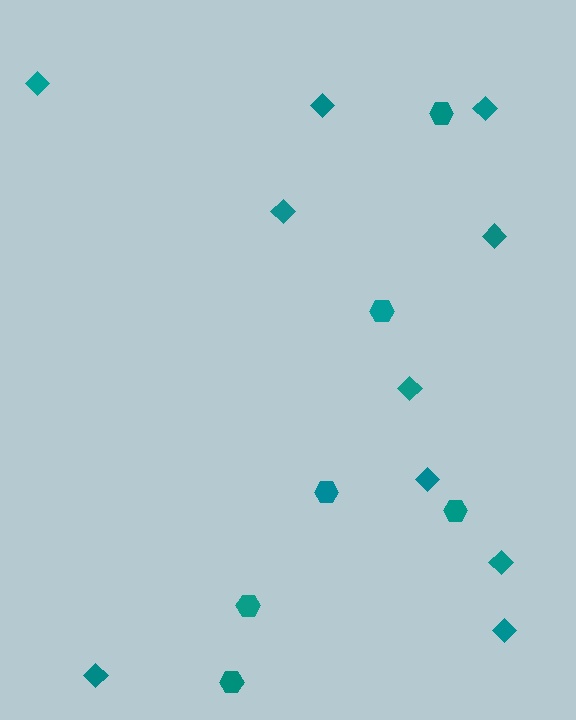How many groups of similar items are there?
There are 2 groups: one group of hexagons (6) and one group of diamonds (10).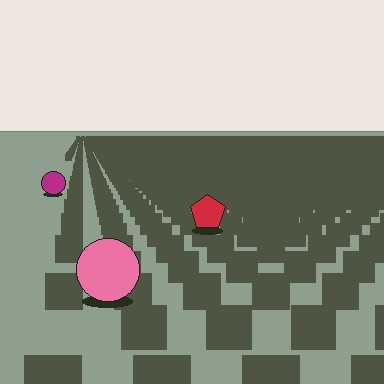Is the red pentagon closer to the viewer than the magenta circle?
Yes. The red pentagon is closer — you can tell from the texture gradient: the ground texture is coarser near it.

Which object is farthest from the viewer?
The magenta circle is farthest from the viewer. It appears smaller and the ground texture around it is denser.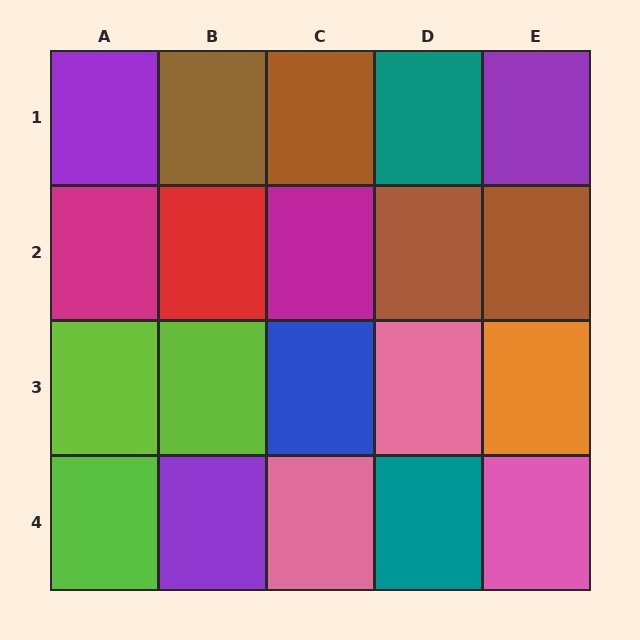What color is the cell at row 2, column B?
Red.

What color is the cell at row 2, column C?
Magenta.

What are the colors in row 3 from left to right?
Lime, lime, blue, pink, orange.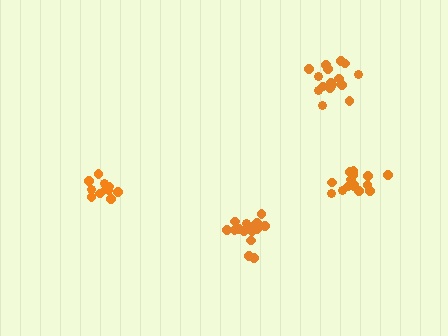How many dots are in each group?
Group 1: 15 dots, Group 2: 16 dots, Group 3: 16 dots, Group 4: 11 dots (58 total).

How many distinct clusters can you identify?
There are 4 distinct clusters.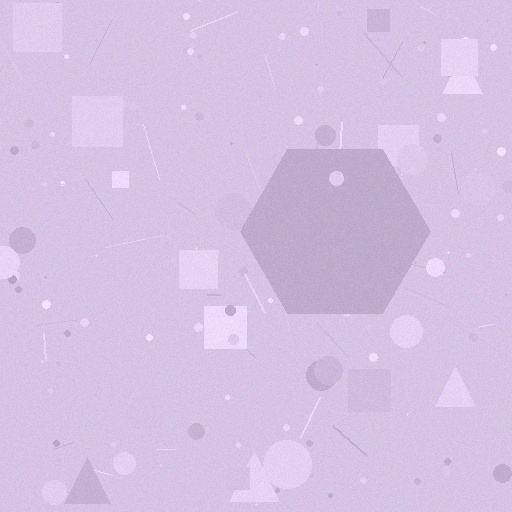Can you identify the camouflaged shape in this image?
The camouflaged shape is a hexagon.